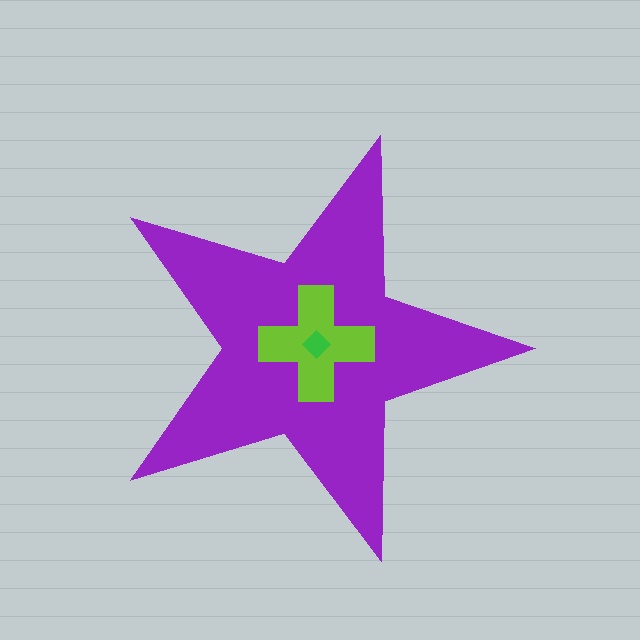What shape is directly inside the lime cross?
The green diamond.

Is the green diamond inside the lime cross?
Yes.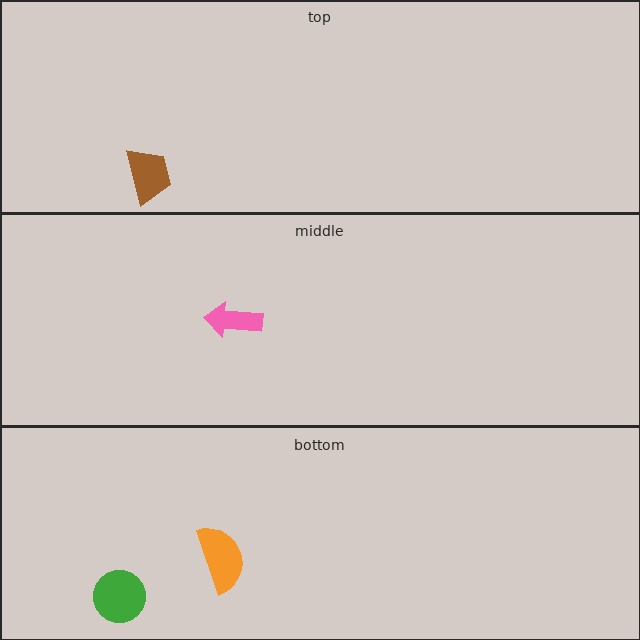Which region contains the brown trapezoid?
The top region.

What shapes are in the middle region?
The pink arrow.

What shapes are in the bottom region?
The green circle, the orange semicircle.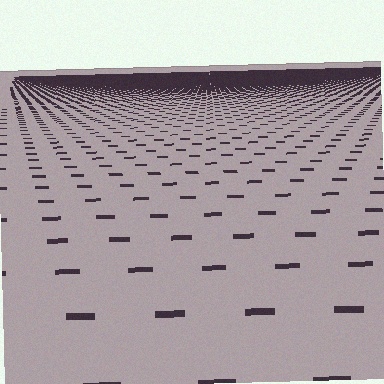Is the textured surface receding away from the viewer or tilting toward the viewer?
The surface is receding away from the viewer. Texture elements get smaller and denser toward the top.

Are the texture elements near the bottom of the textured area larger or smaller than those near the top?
Larger. Near the bottom, elements are closer to the viewer and appear at a bigger on-screen size.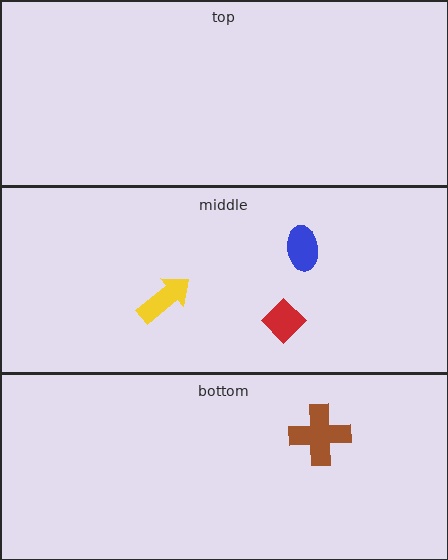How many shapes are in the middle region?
3.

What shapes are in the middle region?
The blue ellipse, the red diamond, the yellow arrow.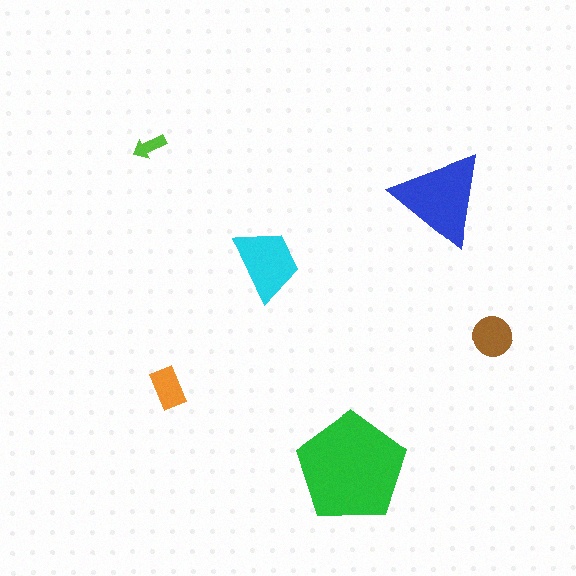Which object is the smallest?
The lime arrow.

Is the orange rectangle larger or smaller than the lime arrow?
Larger.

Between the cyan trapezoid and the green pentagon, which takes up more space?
The green pentagon.